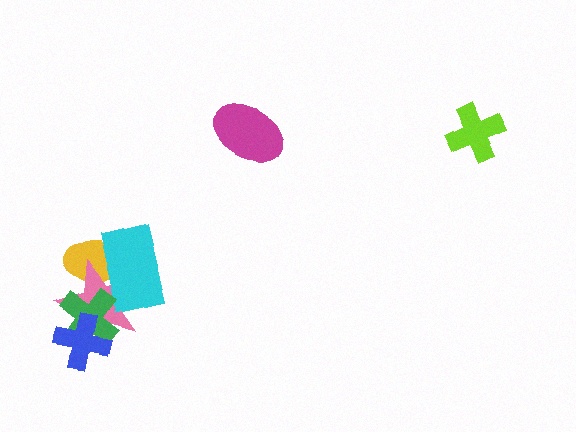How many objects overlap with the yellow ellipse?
2 objects overlap with the yellow ellipse.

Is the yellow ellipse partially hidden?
Yes, it is partially covered by another shape.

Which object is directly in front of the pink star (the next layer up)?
The cyan rectangle is directly in front of the pink star.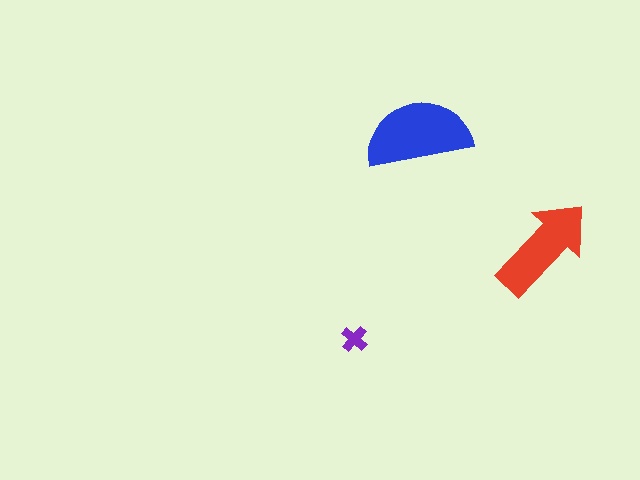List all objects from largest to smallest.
The blue semicircle, the red arrow, the purple cross.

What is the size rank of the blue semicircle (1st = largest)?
1st.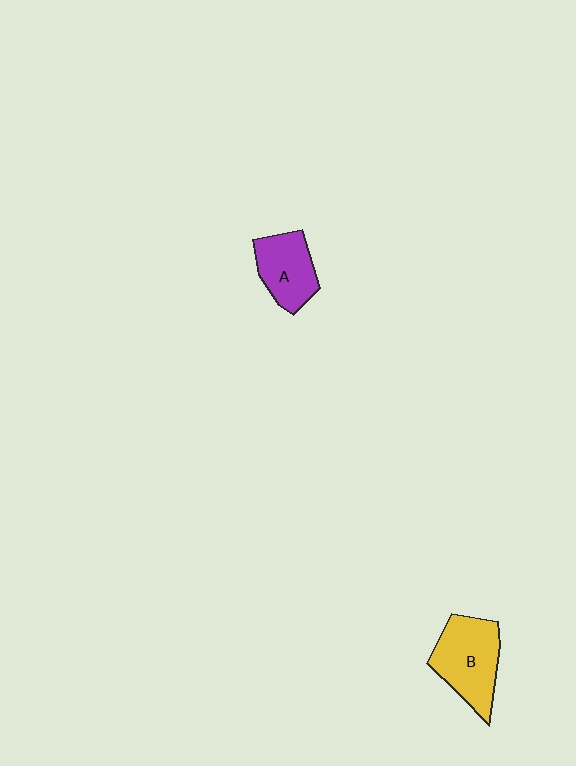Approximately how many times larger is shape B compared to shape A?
Approximately 1.3 times.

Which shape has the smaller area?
Shape A (purple).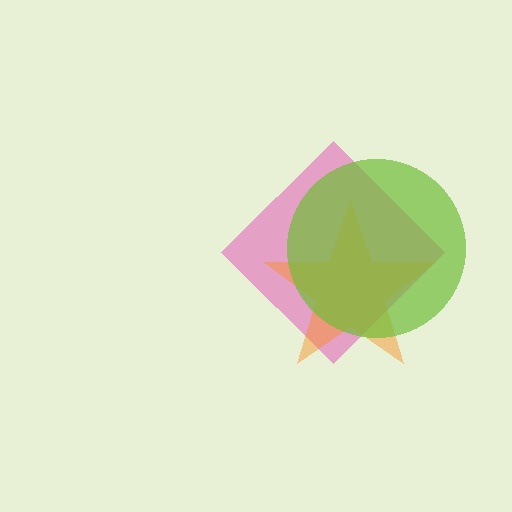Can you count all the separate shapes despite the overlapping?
Yes, there are 3 separate shapes.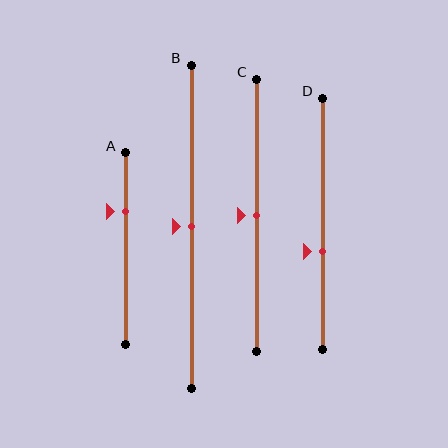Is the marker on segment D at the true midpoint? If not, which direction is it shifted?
No, the marker on segment D is shifted downward by about 11% of the segment length.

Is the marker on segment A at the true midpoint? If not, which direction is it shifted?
No, the marker on segment A is shifted upward by about 19% of the segment length.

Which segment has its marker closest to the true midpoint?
Segment B has its marker closest to the true midpoint.